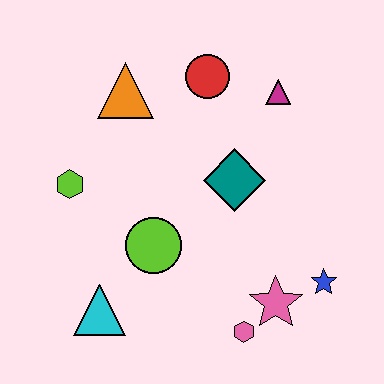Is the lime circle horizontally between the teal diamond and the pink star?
No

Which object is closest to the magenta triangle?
The red circle is closest to the magenta triangle.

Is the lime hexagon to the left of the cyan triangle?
Yes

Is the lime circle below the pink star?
No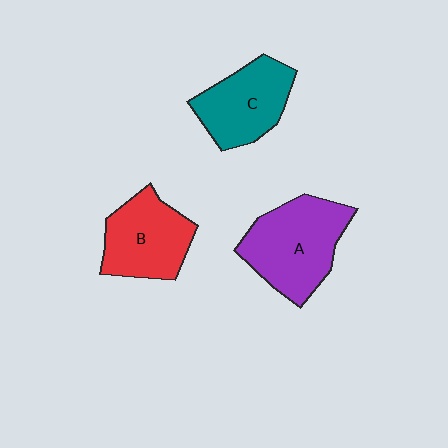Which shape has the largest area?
Shape A (purple).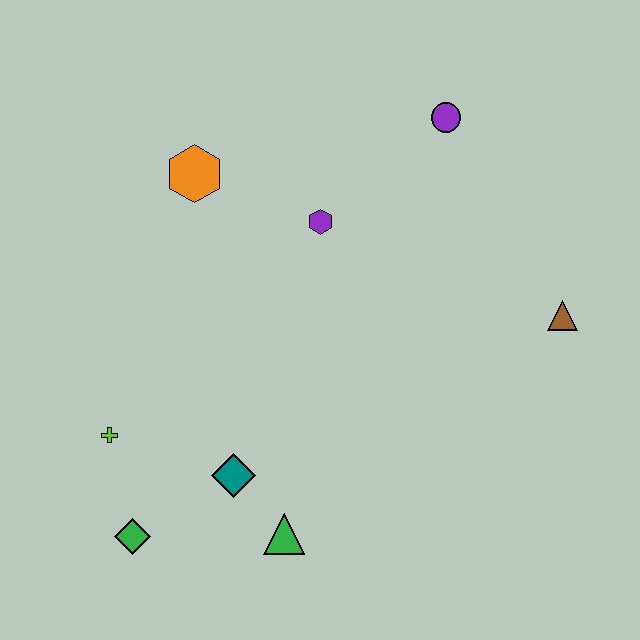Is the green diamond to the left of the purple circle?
Yes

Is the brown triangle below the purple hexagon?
Yes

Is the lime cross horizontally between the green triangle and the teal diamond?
No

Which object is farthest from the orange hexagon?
The brown triangle is farthest from the orange hexagon.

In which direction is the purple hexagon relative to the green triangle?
The purple hexagon is above the green triangle.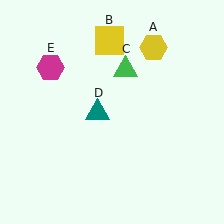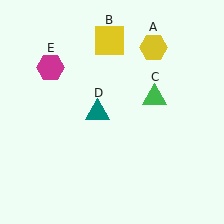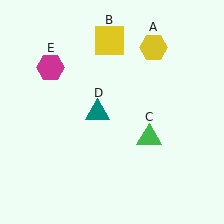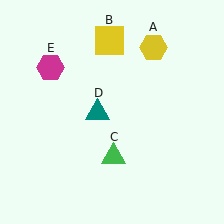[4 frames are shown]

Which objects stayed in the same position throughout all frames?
Yellow hexagon (object A) and yellow square (object B) and teal triangle (object D) and magenta hexagon (object E) remained stationary.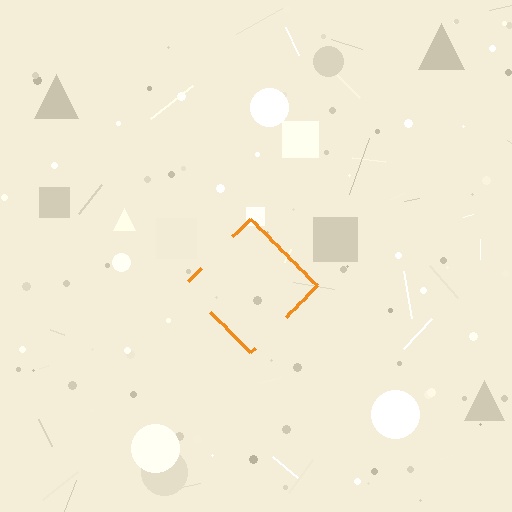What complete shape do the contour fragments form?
The contour fragments form a diamond.